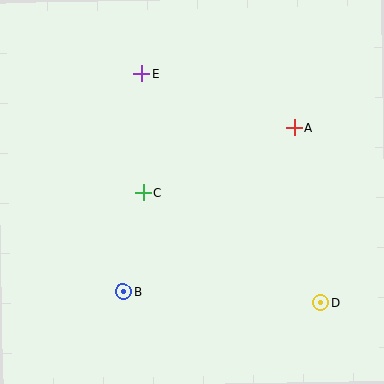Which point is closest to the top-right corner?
Point A is closest to the top-right corner.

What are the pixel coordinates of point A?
Point A is at (294, 128).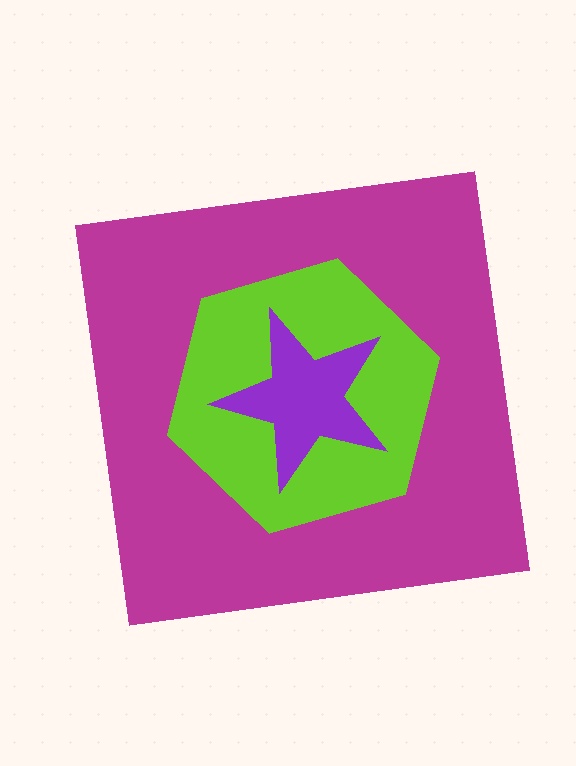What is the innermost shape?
The purple star.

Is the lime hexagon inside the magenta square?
Yes.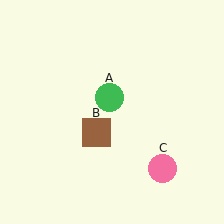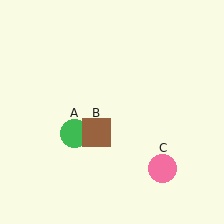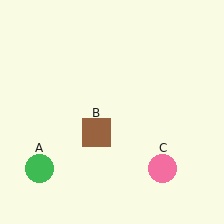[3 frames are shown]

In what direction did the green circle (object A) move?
The green circle (object A) moved down and to the left.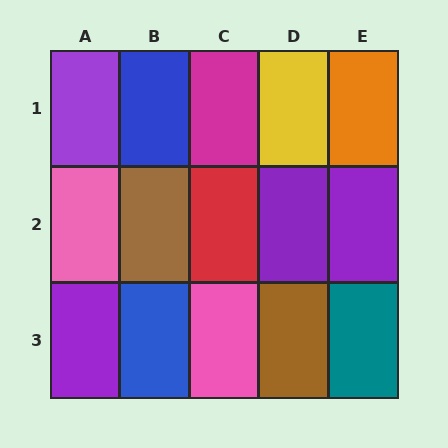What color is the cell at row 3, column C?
Pink.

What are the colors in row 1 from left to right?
Purple, blue, magenta, yellow, orange.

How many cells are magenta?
1 cell is magenta.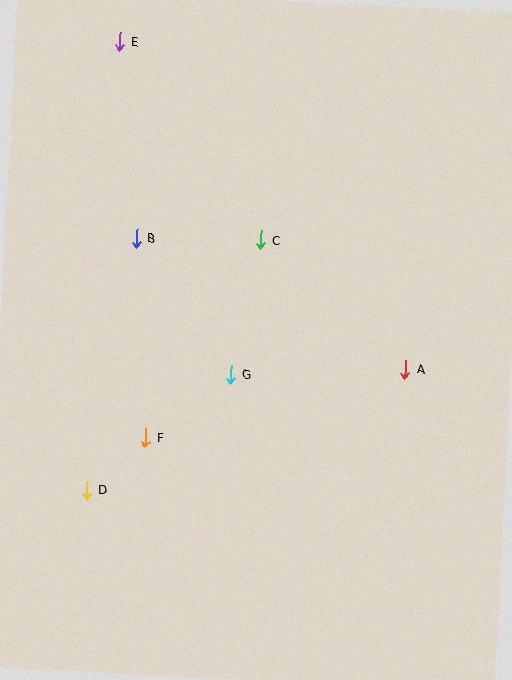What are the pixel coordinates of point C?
Point C is at (261, 240).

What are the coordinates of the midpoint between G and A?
The midpoint between G and A is at (318, 371).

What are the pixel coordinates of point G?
Point G is at (231, 374).